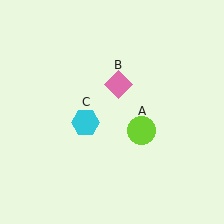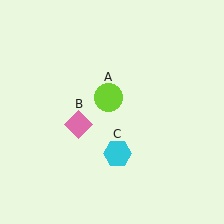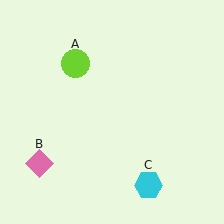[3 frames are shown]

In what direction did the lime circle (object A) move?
The lime circle (object A) moved up and to the left.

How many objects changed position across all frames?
3 objects changed position: lime circle (object A), pink diamond (object B), cyan hexagon (object C).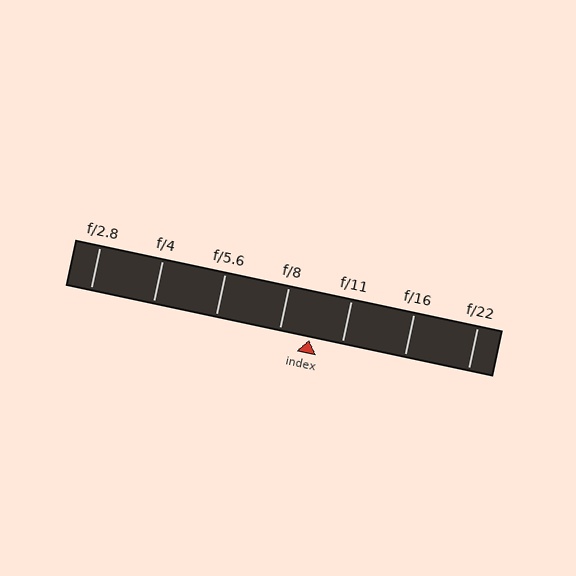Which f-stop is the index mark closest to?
The index mark is closest to f/8.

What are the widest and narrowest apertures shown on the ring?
The widest aperture shown is f/2.8 and the narrowest is f/22.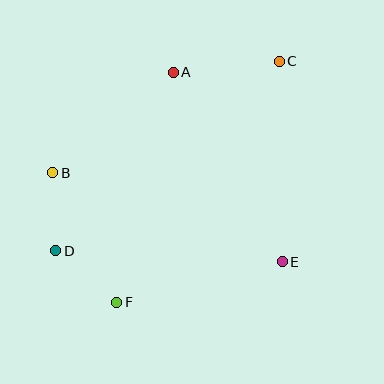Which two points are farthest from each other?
Points C and D are farthest from each other.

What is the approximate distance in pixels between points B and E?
The distance between B and E is approximately 247 pixels.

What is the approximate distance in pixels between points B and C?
The distance between B and C is approximately 253 pixels.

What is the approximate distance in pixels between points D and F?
The distance between D and F is approximately 80 pixels.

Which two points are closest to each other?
Points B and D are closest to each other.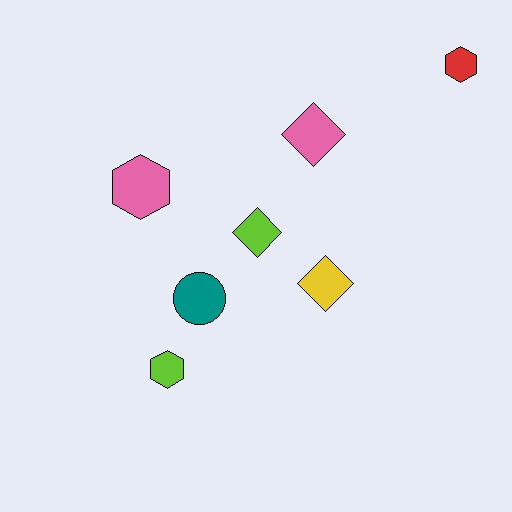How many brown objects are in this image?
There are no brown objects.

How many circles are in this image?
There is 1 circle.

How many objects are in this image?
There are 7 objects.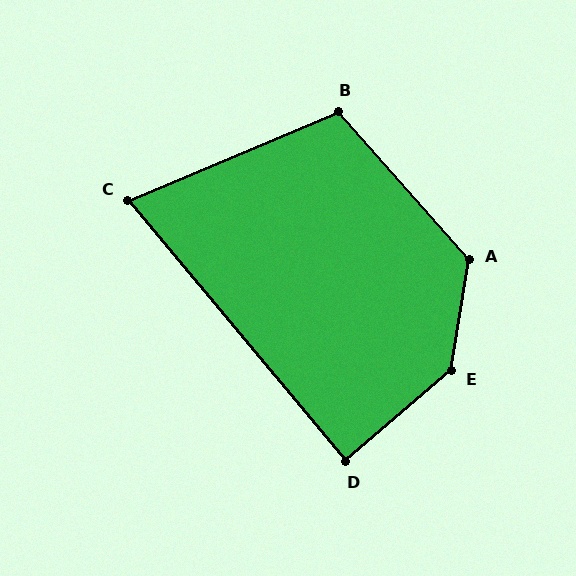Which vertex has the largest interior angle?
E, at approximately 140 degrees.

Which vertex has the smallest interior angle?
C, at approximately 73 degrees.